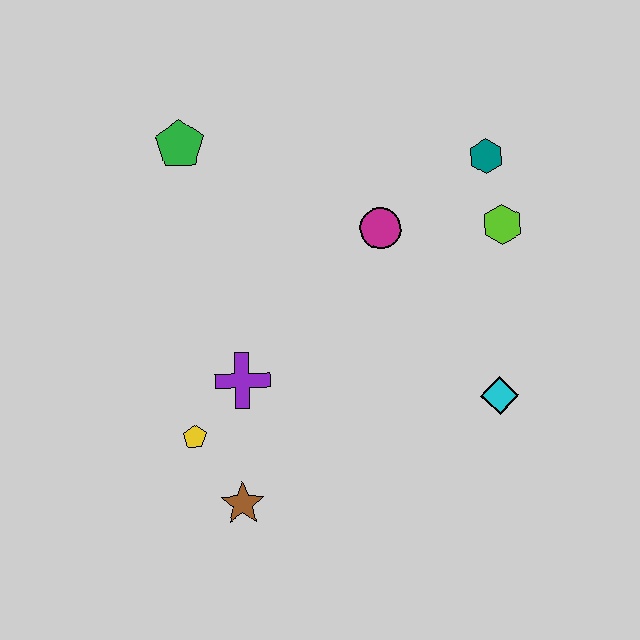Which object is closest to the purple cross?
The yellow pentagon is closest to the purple cross.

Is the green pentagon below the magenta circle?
No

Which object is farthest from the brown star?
The teal hexagon is farthest from the brown star.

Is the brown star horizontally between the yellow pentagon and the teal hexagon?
Yes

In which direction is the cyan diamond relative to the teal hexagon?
The cyan diamond is below the teal hexagon.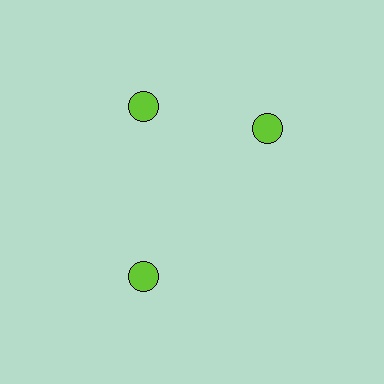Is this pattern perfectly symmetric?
No. The 3 lime circles are arranged in a ring, but one element near the 3 o'clock position is rotated out of alignment along the ring, breaking the 3-fold rotational symmetry.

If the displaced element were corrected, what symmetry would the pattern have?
It would have 3-fold rotational symmetry — the pattern would map onto itself every 120 degrees.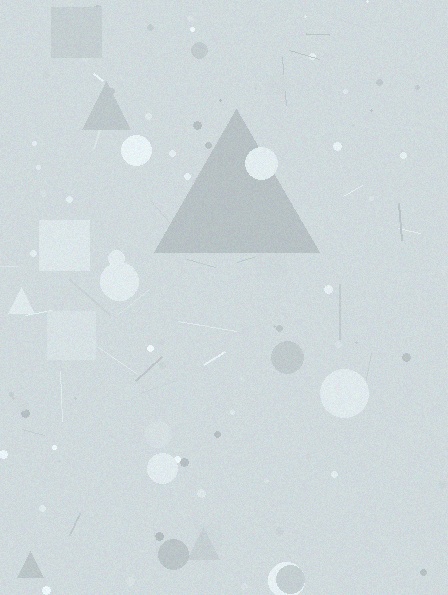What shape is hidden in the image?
A triangle is hidden in the image.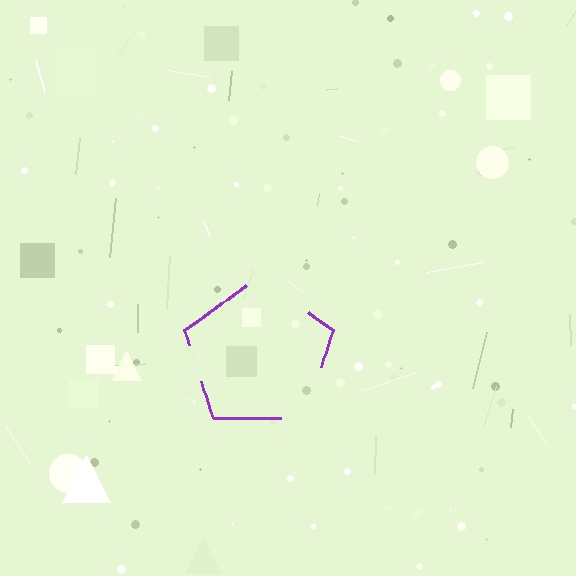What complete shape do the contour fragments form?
The contour fragments form a pentagon.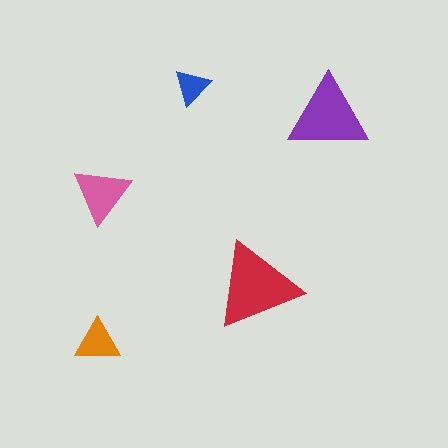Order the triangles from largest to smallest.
the red one, the purple one, the pink one, the orange one, the blue one.